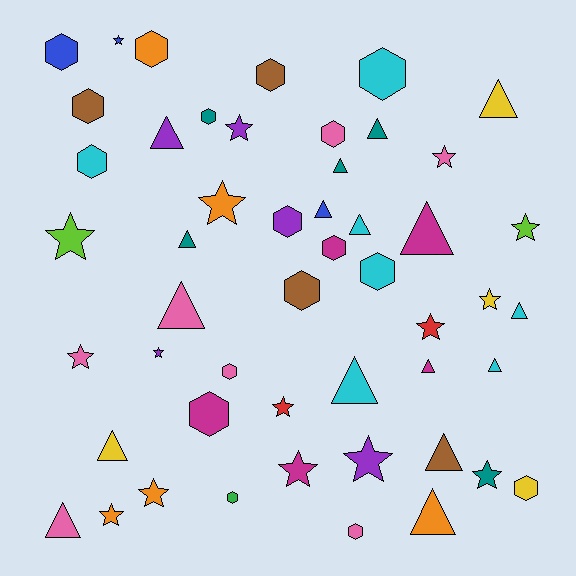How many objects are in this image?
There are 50 objects.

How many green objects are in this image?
There is 1 green object.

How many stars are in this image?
There are 16 stars.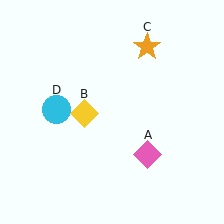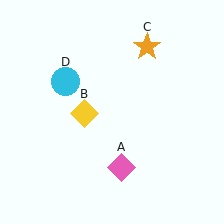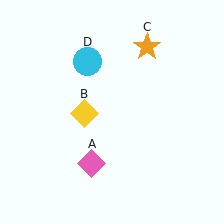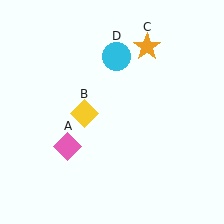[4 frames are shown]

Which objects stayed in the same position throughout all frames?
Yellow diamond (object B) and orange star (object C) remained stationary.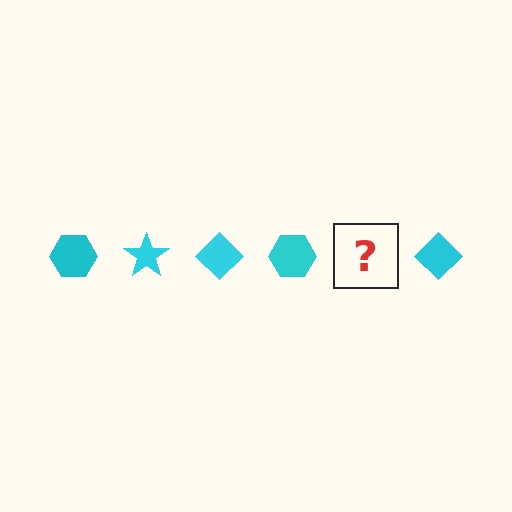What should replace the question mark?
The question mark should be replaced with a cyan star.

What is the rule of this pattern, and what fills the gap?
The rule is that the pattern cycles through hexagon, star, diamond shapes in cyan. The gap should be filled with a cyan star.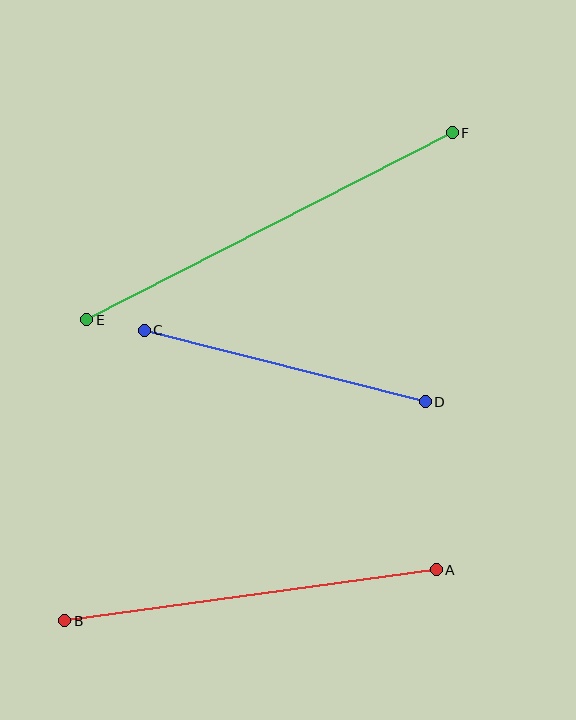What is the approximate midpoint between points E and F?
The midpoint is at approximately (269, 226) pixels.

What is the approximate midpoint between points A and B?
The midpoint is at approximately (250, 595) pixels.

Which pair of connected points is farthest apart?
Points E and F are farthest apart.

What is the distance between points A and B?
The distance is approximately 375 pixels.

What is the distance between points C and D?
The distance is approximately 290 pixels.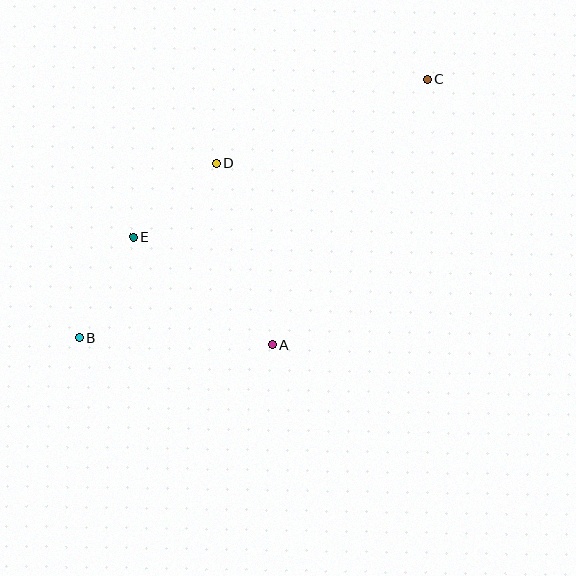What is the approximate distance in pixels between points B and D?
The distance between B and D is approximately 222 pixels.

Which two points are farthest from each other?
Points B and C are farthest from each other.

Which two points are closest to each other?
Points D and E are closest to each other.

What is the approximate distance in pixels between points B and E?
The distance between B and E is approximately 114 pixels.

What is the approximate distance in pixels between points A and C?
The distance between A and C is approximately 307 pixels.